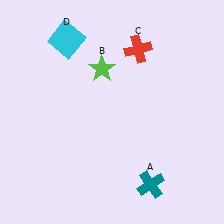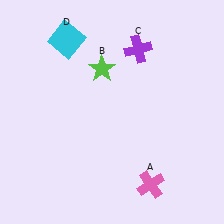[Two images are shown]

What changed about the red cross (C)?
In Image 1, C is red. In Image 2, it changed to purple.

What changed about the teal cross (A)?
In Image 1, A is teal. In Image 2, it changed to pink.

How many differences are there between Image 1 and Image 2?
There are 2 differences between the two images.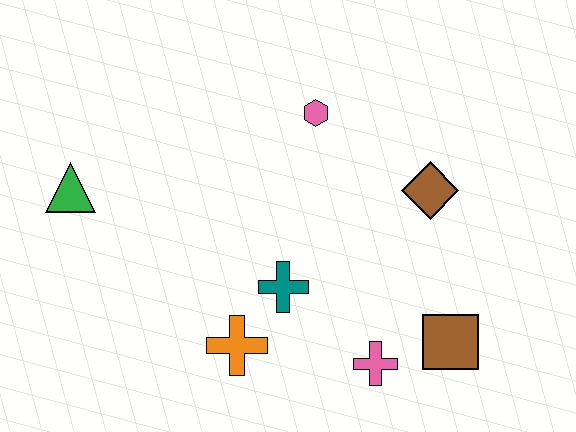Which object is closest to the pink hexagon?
The brown diamond is closest to the pink hexagon.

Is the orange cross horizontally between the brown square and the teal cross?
No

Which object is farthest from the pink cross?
The green triangle is farthest from the pink cross.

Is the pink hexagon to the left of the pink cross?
Yes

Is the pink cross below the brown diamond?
Yes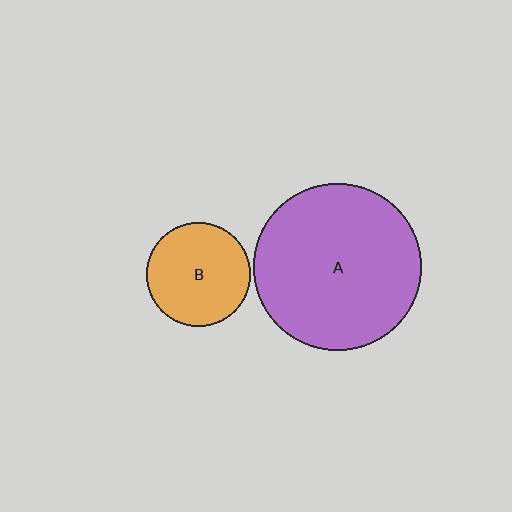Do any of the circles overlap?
No, none of the circles overlap.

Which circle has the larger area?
Circle A (purple).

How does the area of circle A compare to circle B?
Approximately 2.6 times.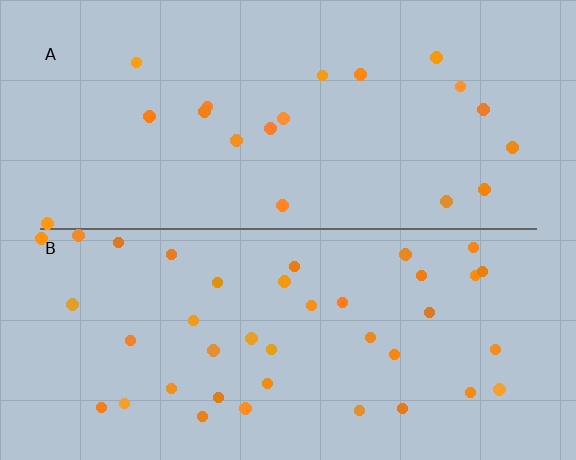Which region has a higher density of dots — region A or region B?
B (the bottom).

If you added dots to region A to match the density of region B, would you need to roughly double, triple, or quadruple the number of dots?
Approximately double.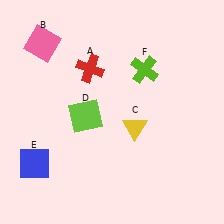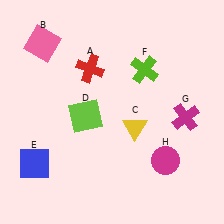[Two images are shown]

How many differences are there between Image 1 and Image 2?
There are 2 differences between the two images.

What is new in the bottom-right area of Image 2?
A magenta circle (H) was added in the bottom-right area of Image 2.